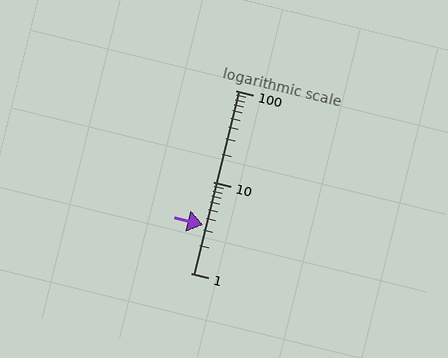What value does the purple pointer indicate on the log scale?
The pointer indicates approximately 3.4.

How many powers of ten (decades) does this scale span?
The scale spans 2 decades, from 1 to 100.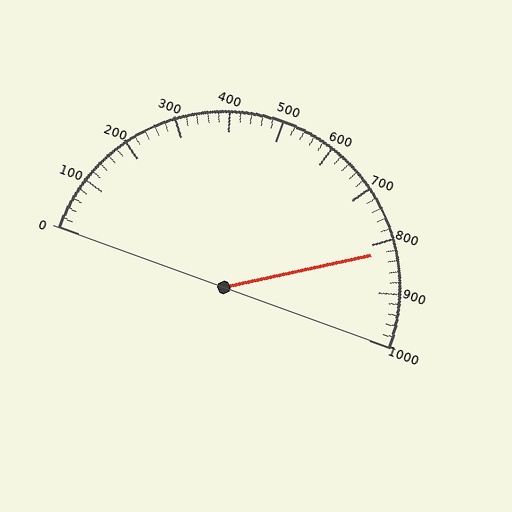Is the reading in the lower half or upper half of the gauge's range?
The reading is in the upper half of the range (0 to 1000).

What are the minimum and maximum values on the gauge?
The gauge ranges from 0 to 1000.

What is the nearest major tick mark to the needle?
The nearest major tick mark is 800.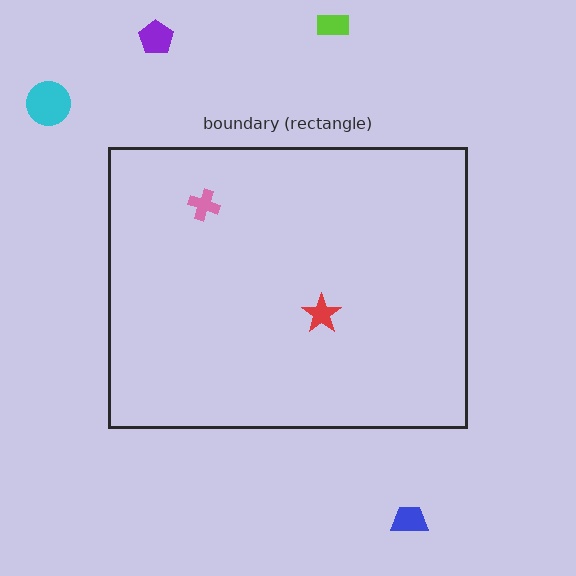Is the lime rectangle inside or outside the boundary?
Outside.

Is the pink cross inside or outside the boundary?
Inside.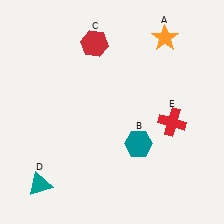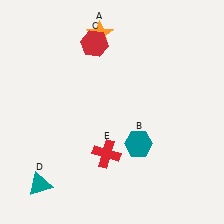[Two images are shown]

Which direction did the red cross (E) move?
The red cross (E) moved left.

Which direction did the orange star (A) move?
The orange star (A) moved left.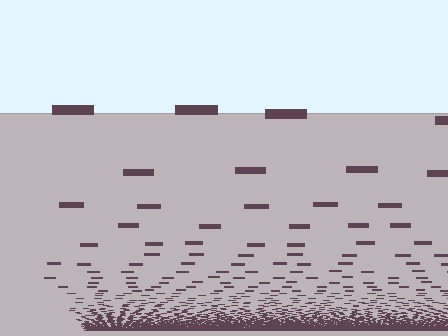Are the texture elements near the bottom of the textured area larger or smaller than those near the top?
Smaller. The gradient is inverted — elements near the bottom are smaller and denser.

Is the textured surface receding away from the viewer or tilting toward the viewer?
The surface appears to tilt toward the viewer. Texture elements get larger and sparser toward the top.